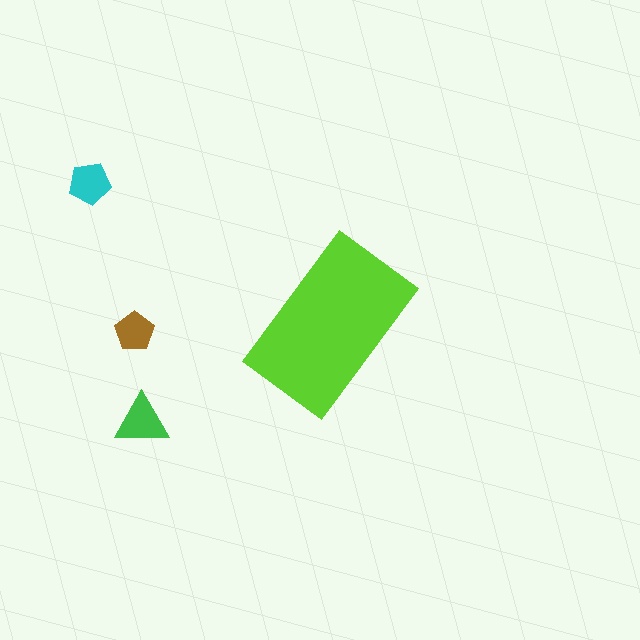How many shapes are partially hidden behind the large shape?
0 shapes are partially hidden.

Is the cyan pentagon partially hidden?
No, the cyan pentagon is fully visible.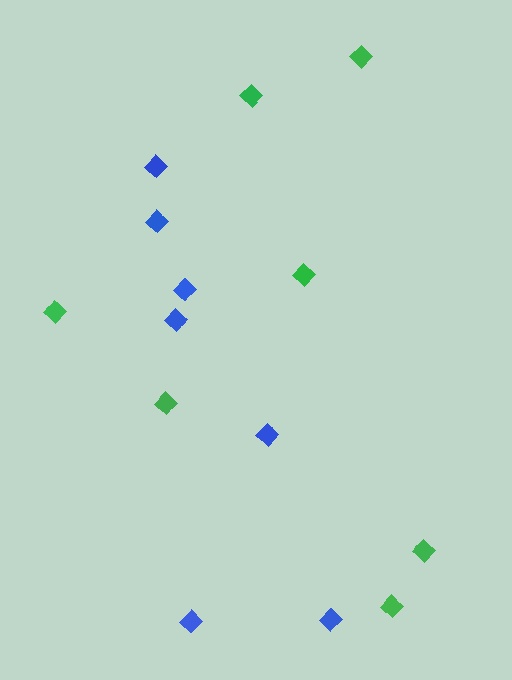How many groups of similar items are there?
There are 2 groups: one group of blue diamonds (7) and one group of green diamonds (7).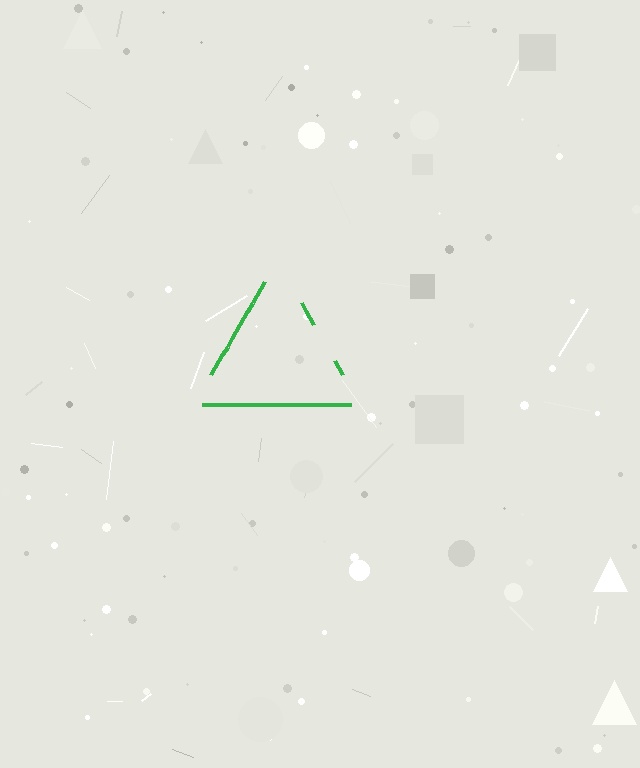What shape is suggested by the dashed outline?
The dashed outline suggests a triangle.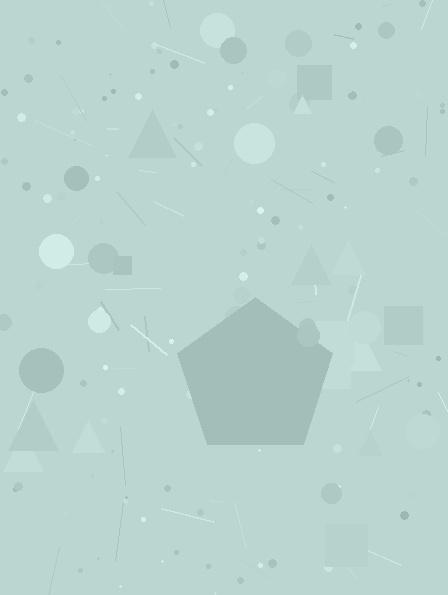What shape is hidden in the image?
A pentagon is hidden in the image.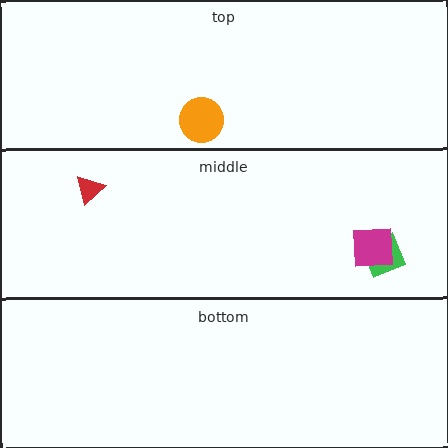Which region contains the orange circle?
The top region.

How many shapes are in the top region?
1.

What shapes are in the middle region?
The green square, the magenta square, the red triangle.